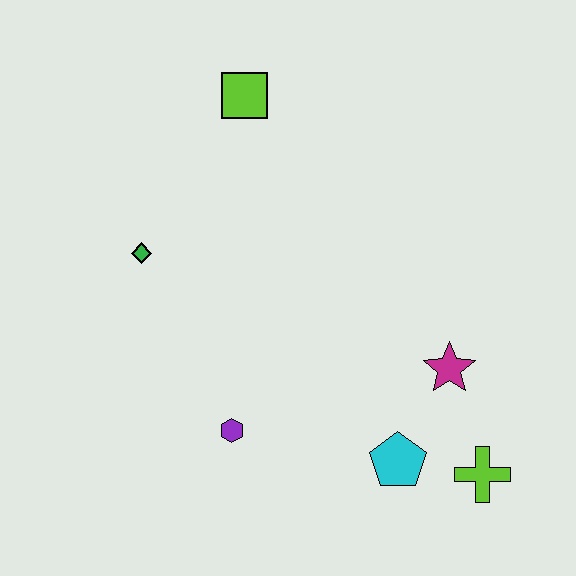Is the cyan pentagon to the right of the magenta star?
No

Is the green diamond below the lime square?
Yes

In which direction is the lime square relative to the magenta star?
The lime square is above the magenta star.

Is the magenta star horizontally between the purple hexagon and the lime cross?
Yes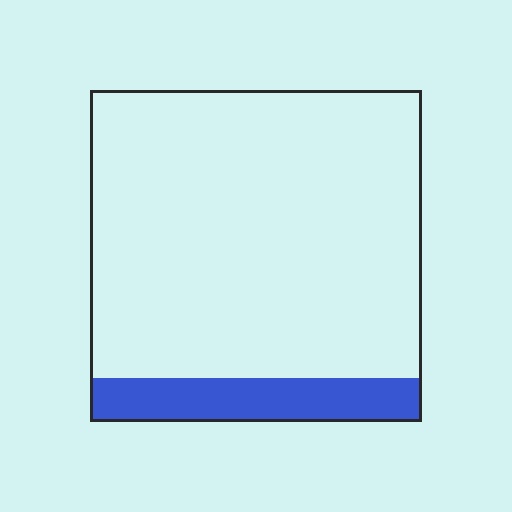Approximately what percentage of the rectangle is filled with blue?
Approximately 15%.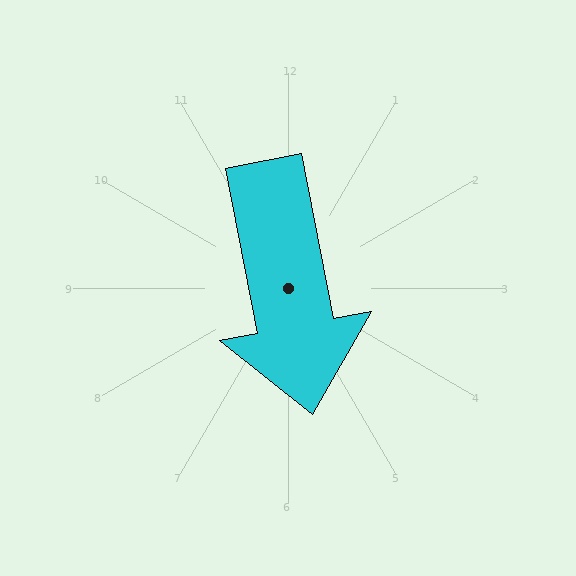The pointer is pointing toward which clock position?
Roughly 6 o'clock.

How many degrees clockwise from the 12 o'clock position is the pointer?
Approximately 169 degrees.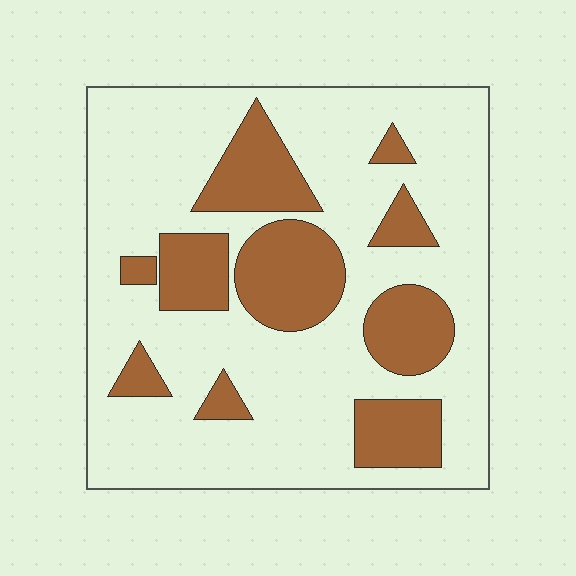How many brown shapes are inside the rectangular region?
10.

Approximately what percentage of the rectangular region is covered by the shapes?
Approximately 25%.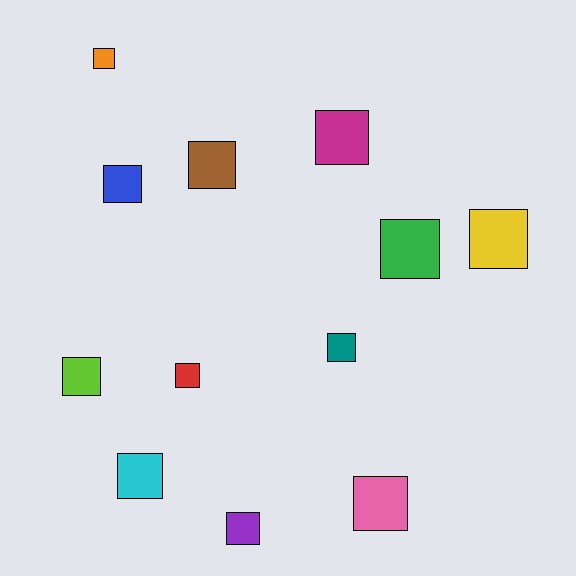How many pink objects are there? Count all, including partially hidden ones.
There is 1 pink object.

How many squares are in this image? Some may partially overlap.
There are 12 squares.